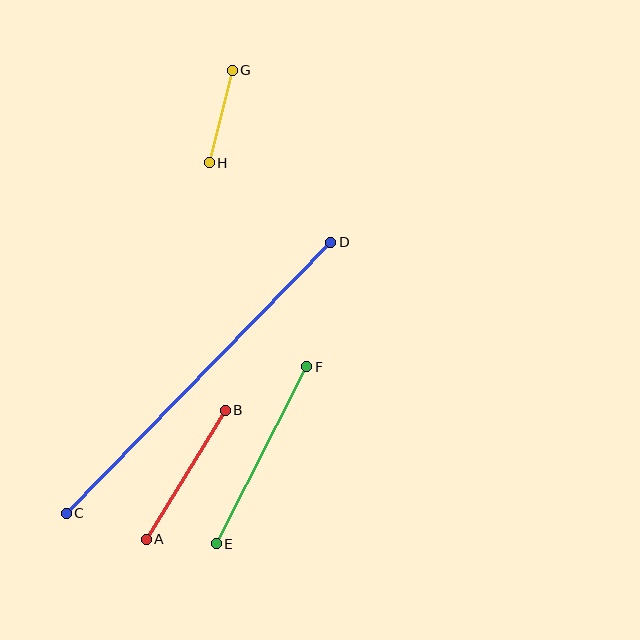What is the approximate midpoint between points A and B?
The midpoint is at approximately (186, 475) pixels.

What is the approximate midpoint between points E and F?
The midpoint is at approximately (261, 455) pixels.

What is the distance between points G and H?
The distance is approximately 96 pixels.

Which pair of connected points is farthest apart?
Points C and D are farthest apart.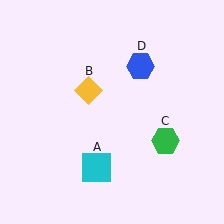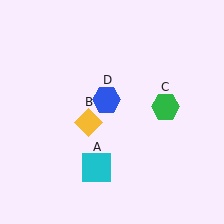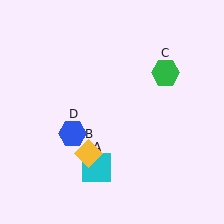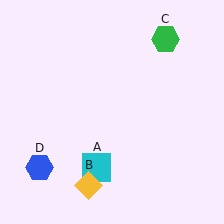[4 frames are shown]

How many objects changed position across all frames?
3 objects changed position: yellow diamond (object B), green hexagon (object C), blue hexagon (object D).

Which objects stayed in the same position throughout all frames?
Cyan square (object A) remained stationary.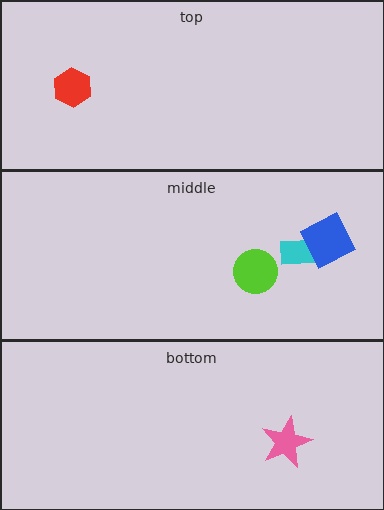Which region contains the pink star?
The bottom region.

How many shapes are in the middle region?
3.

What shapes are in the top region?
The red hexagon.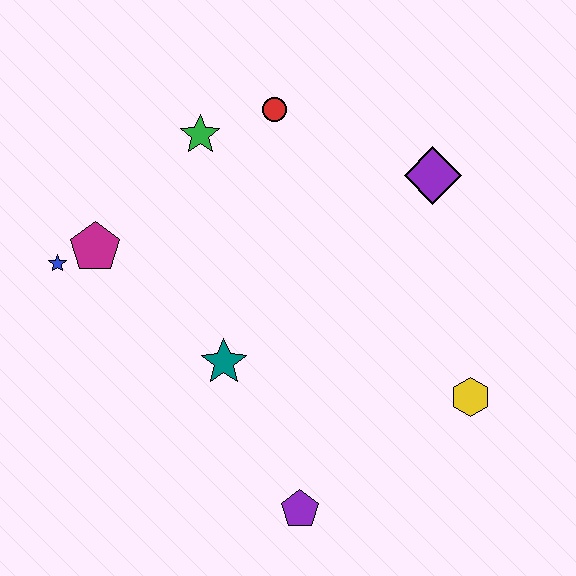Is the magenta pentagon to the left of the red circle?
Yes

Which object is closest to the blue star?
The magenta pentagon is closest to the blue star.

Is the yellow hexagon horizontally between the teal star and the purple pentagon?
No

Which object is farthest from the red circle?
The purple pentagon is farthest from the red circle.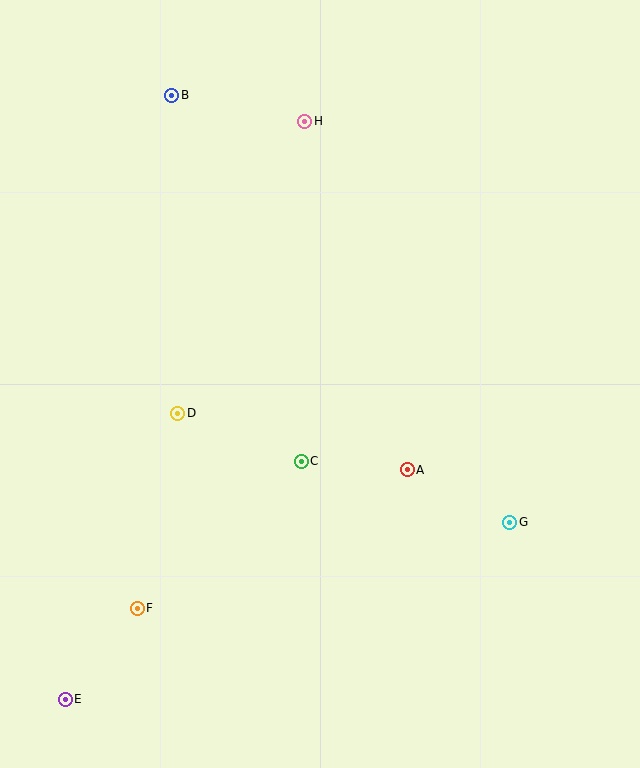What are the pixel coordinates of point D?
Point D is at (178, 413).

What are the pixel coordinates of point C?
Point C is at (301, 461).